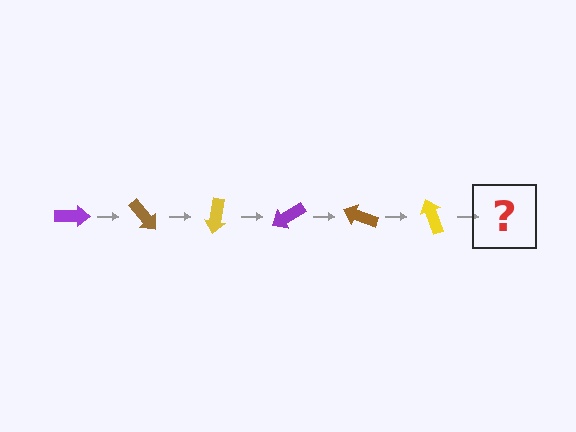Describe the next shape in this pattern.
It should be a purple arrow, rotated 300 degrees from the start.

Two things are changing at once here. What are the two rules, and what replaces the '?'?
The two rules are that it rotates 50 degrees each step and the color cycles through purple, brown, and yellow. The '?' should be a purple arrow, rotated 300 degrees from the start.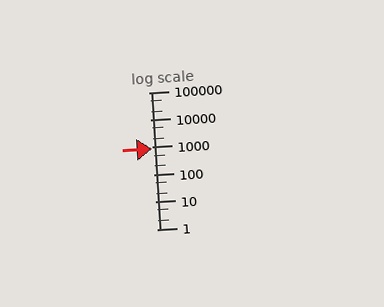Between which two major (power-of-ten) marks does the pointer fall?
The pointer is between 100 and 1000.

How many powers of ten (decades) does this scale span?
The scale spans 5 decades, from 1 to 100000.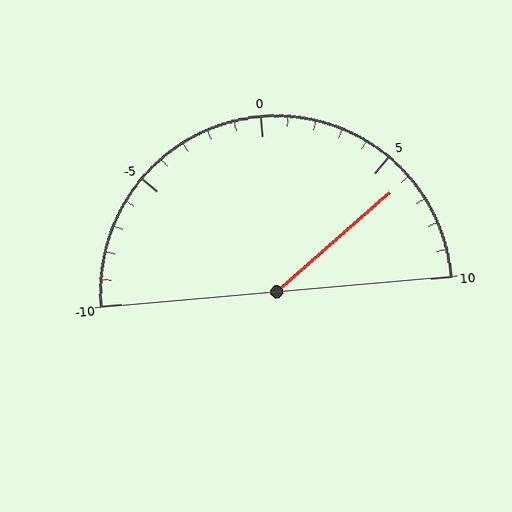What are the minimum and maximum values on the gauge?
The gauge ranges from -10 to 10.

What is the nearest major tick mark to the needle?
The nearest major tick mark is 5.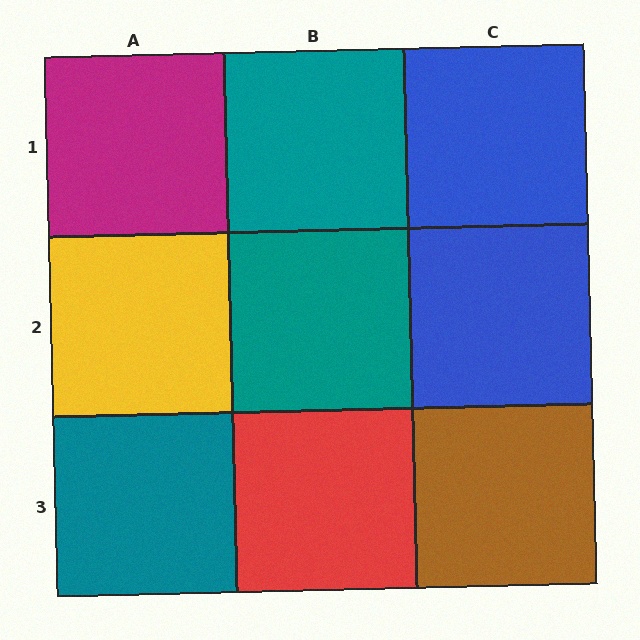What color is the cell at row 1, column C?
Blue.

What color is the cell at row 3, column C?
Brown.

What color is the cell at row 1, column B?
Teal.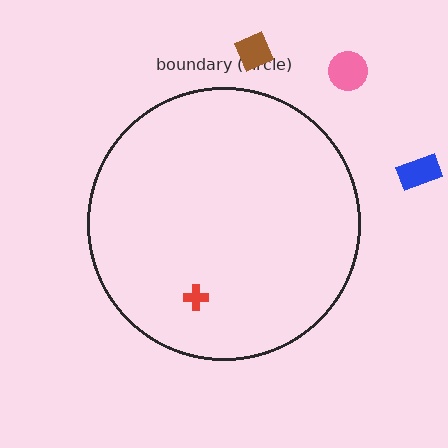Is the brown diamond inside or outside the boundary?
Outside.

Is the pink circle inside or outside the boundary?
Outside.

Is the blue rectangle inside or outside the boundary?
Outside.